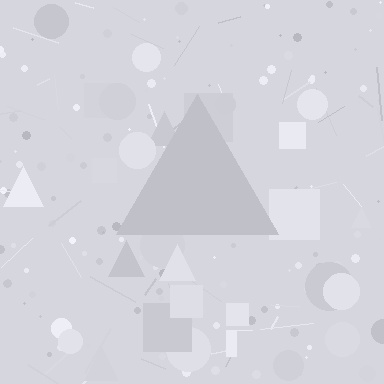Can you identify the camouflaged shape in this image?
The camouflaged shape is a triangle.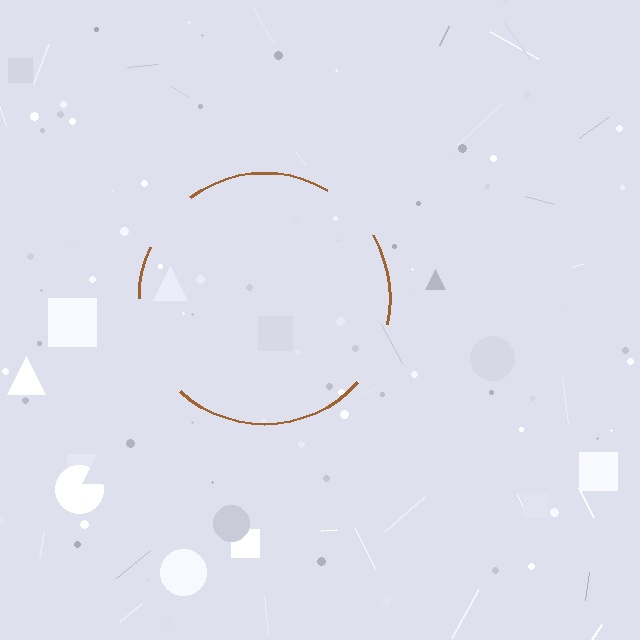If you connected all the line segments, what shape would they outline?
They would outline a circle.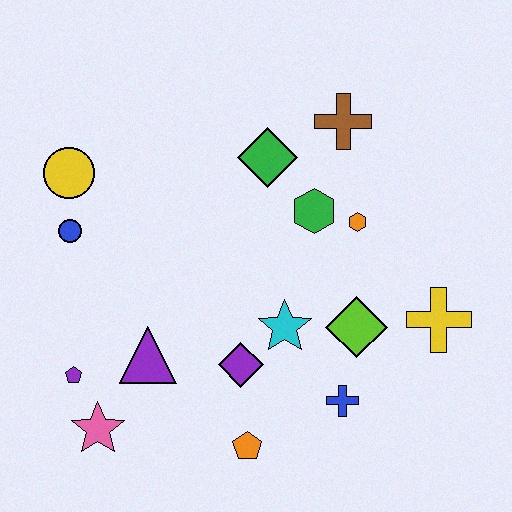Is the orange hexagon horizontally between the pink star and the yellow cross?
Yes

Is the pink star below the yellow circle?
Yes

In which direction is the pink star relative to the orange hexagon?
The pink star is to the left of the orange hexagon.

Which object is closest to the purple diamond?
The cyan star is closest to the purple diamond.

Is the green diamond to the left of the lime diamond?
Yes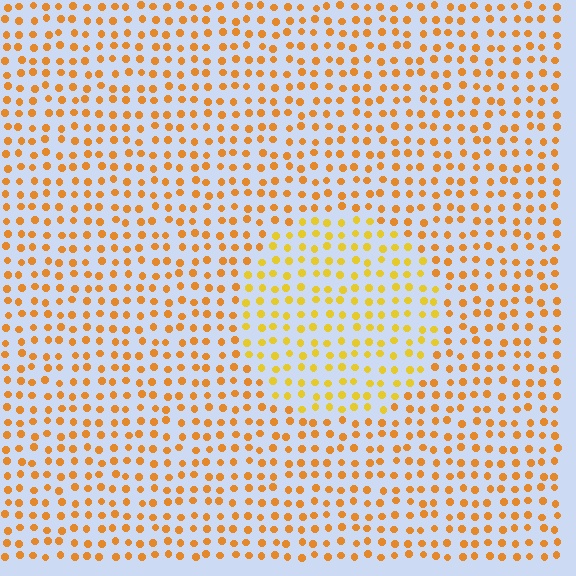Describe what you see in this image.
The image is filled with small orange elements in a uniform arrangement. A circle-shaped region is visible where the elements are tinted to a slightly different hue, forming a subtle color boundary.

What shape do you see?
I see a circle.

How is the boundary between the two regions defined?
The boundary is defined purely by a slight shift in hue (about 21 degrees). Spacing, size, and orientation are identical on both sides.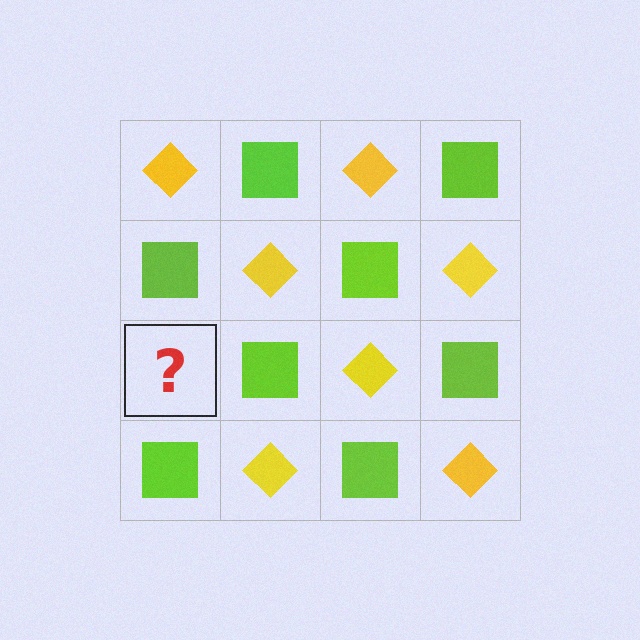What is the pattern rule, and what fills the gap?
The rule is that it alternates yellow diamond and lime square in a checkerboard pattern. The gap should be filled with a yellow diamond.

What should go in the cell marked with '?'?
The missing cell should contain a yellow diamond.